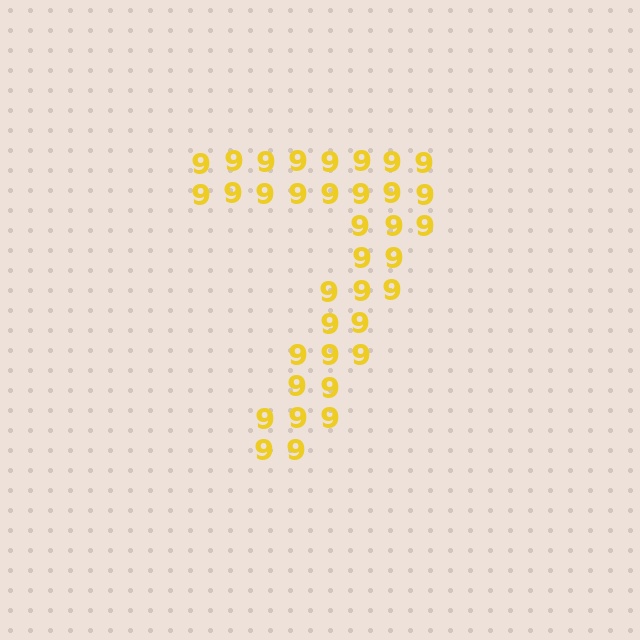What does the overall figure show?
The overall figure shows the digit 7.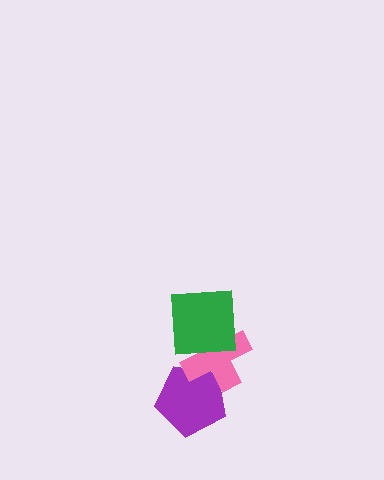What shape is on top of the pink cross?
The green square is on top of the pink cross.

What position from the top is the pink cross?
The pink cross is 2nd from the top.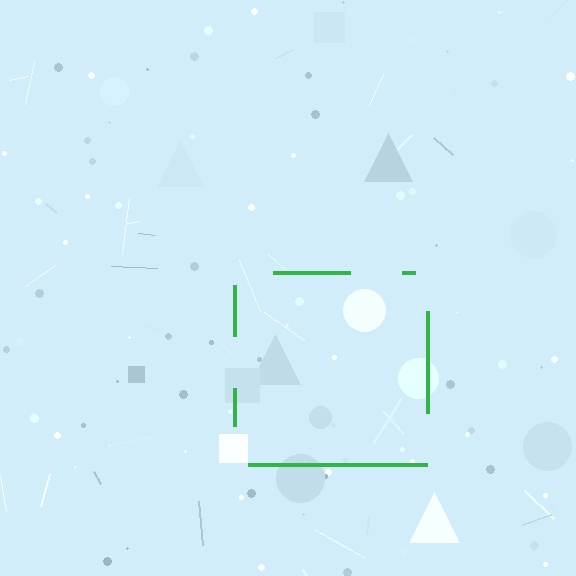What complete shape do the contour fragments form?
The contour fragments form a square.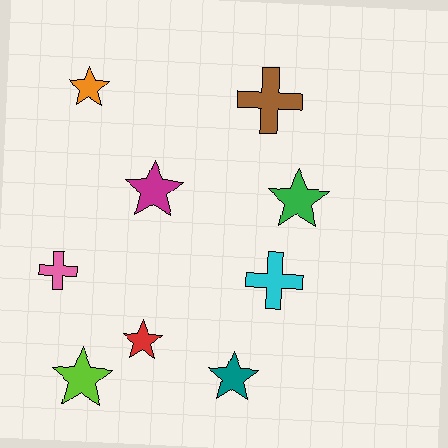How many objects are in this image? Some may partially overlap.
There are 9 objects.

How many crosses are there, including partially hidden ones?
There are 3 crosses.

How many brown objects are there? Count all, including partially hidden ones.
There is 1 brown object.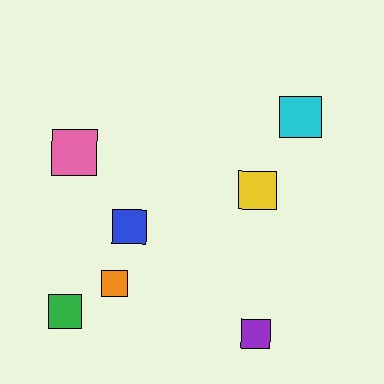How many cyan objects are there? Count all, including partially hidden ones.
There is 1 cyan object.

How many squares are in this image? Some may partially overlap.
There are 7 squares.